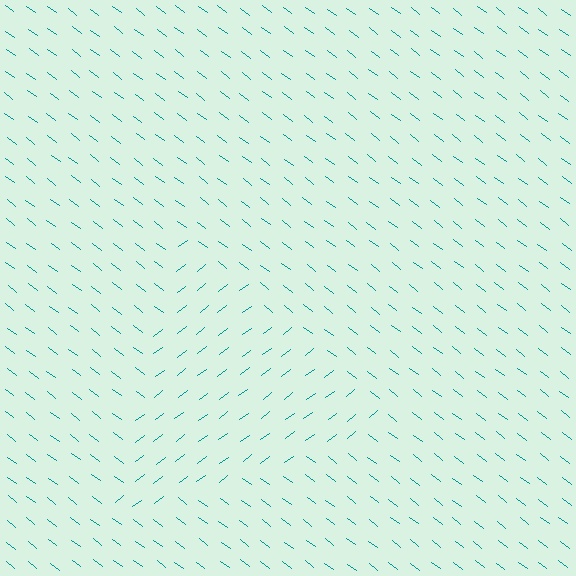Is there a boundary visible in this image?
Yes, there is a texture boundary formed by a change in line orientation.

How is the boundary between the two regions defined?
The boundary is defined purely by a change in line orientation (approximately 74 degrees difference). All lines are the same color and thickness.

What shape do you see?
I see a triangle.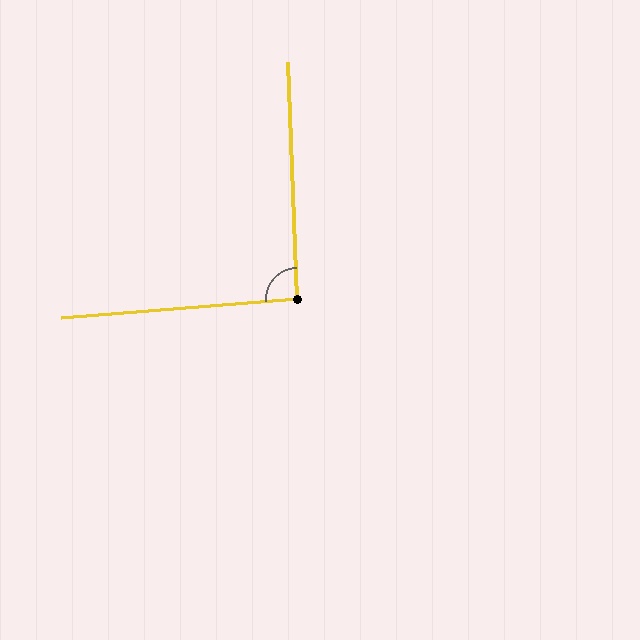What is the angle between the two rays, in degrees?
Approximately 92 degrees.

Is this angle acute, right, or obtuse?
It is approximately a right angle.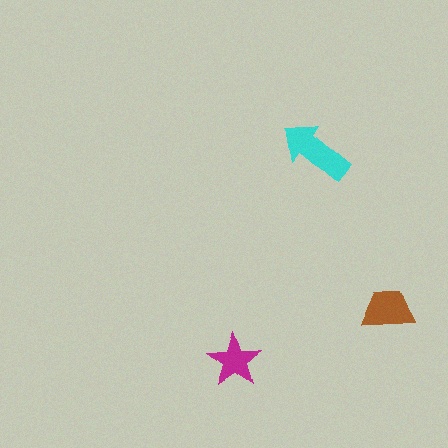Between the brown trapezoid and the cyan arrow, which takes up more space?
The cyan arrow.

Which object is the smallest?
The magenta star.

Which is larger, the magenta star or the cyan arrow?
The cyan arrow.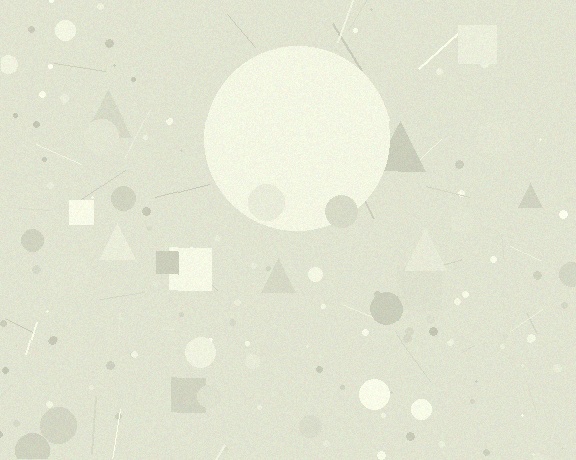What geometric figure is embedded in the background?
A circle is embedded in the background.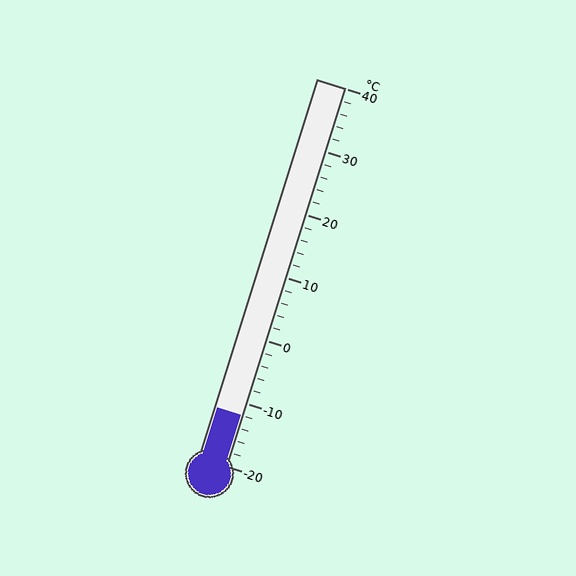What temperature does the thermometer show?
The thermometer shows approximately -12°C.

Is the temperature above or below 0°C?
The temperature is below 0°C.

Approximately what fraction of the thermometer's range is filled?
The thermometer is filled to approximately 15% of its range.